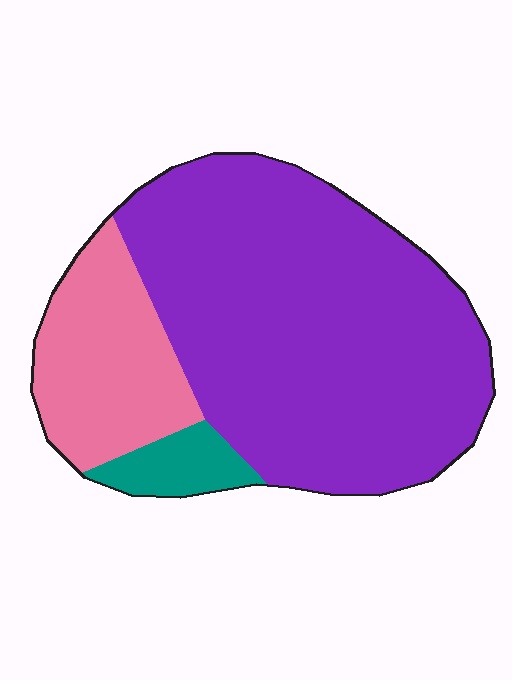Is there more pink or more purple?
Purple.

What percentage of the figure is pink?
Pink covers 21% of the figure.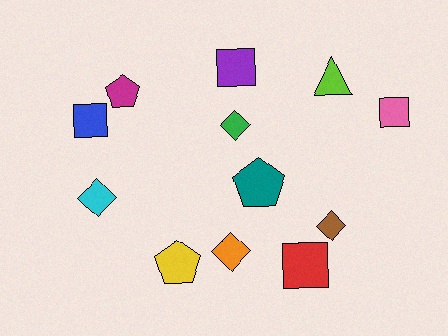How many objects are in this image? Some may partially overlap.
There are 12 objects.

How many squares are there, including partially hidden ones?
There are 4 squares.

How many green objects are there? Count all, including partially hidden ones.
There is 1 green object.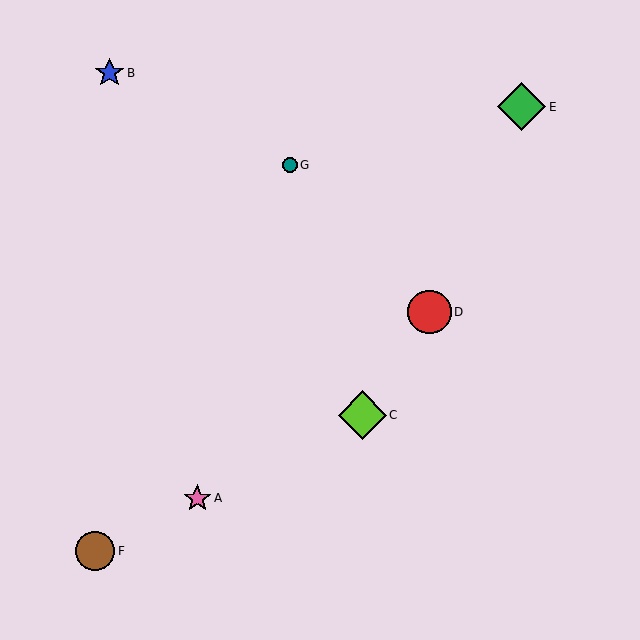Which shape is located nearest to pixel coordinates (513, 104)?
The green diamond (labeled E) at (522, 107) is nearest to that location.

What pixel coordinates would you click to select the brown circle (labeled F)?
Click at (95, 551) to select the brown circle F.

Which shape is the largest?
The lime diamond (labeled C) is the largest.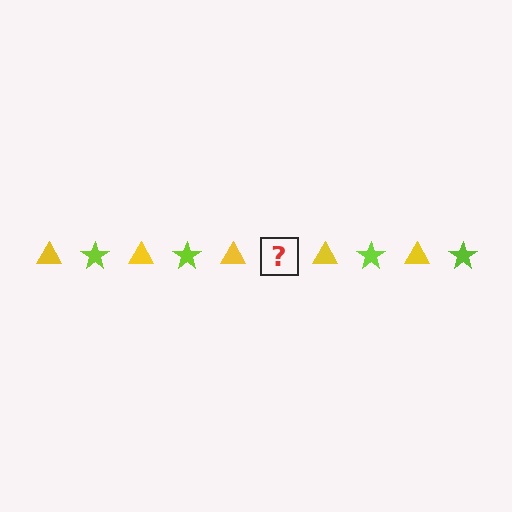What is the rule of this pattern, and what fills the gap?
The rule is that the pattern alternates between yellow triangle and lime star. The gap should be filled with a lime star.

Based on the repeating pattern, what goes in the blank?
The blank should be a lime star.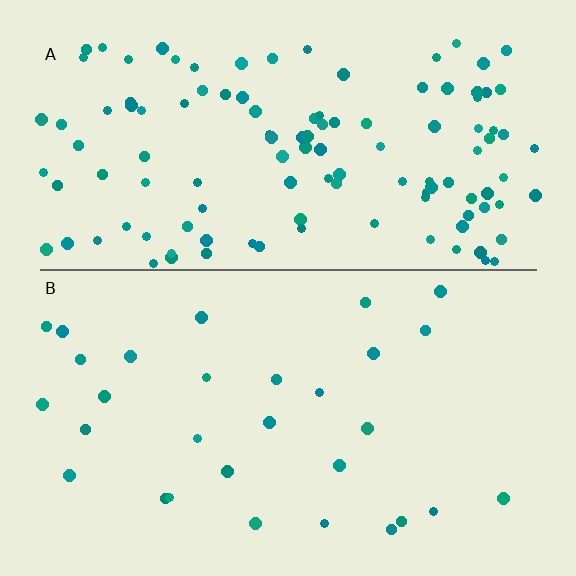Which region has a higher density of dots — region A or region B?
A (the top).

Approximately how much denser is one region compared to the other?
Approximately 4.0× — region A over region B.